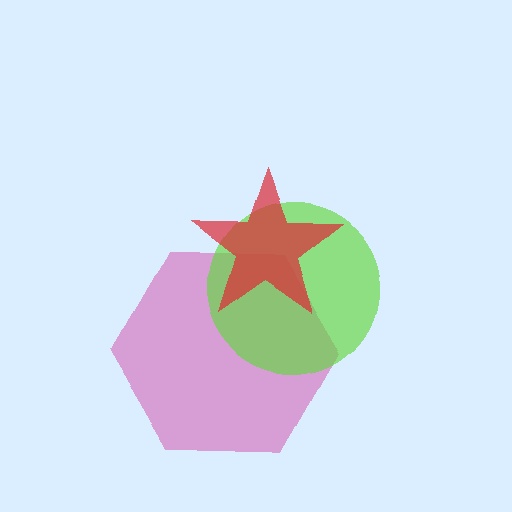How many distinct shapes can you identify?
There are 3 distinct shapes: a magenta hexagon, a lime circle, a red star.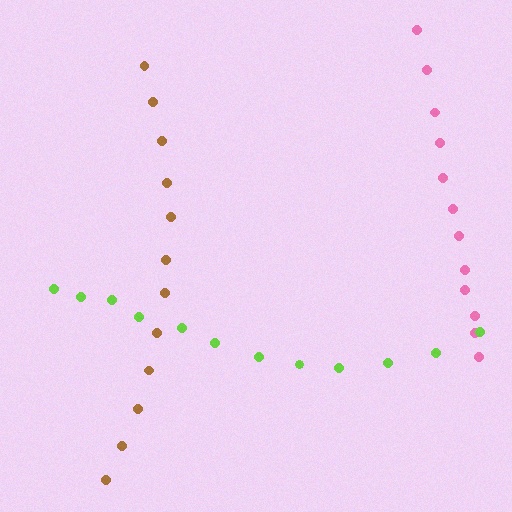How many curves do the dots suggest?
There are 3 distinct paths.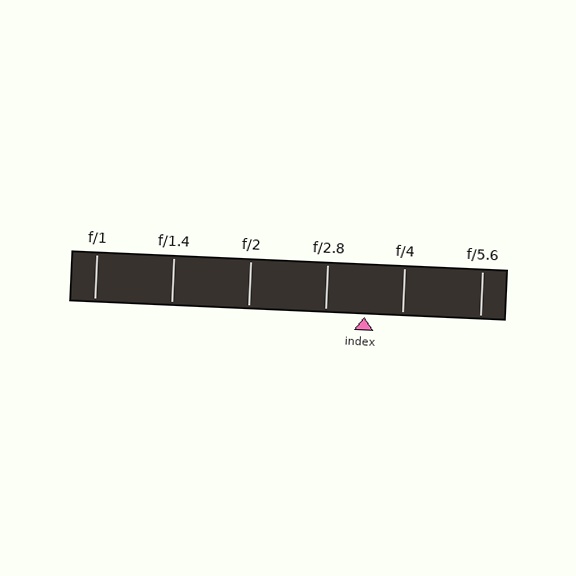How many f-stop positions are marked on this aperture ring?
There are 6 f-stop positions marked.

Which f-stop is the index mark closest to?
The index mark is closest to f/4.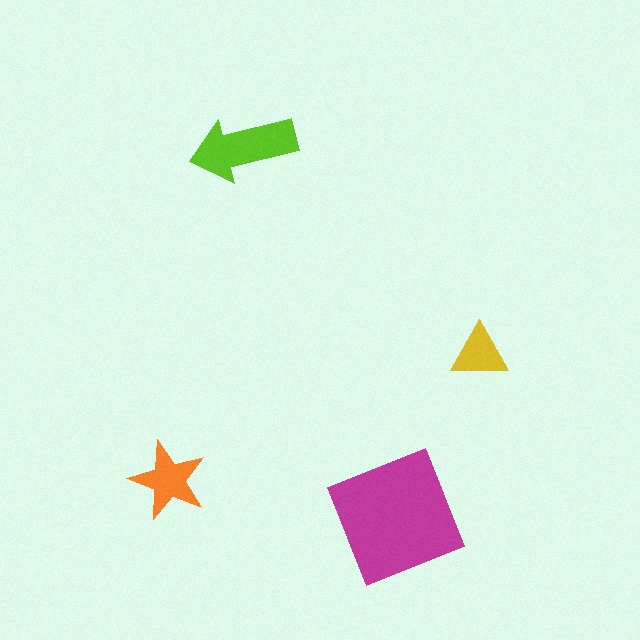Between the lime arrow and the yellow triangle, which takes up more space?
The lime arrow.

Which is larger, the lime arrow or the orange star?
The lime arrow.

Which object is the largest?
The magenta square.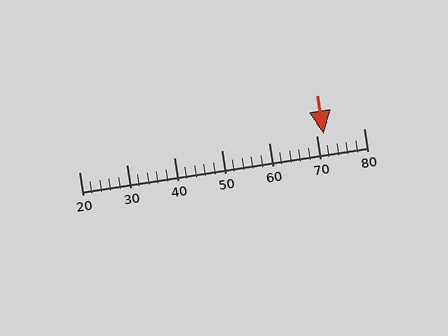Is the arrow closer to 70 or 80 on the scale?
The arrow is closer to 70.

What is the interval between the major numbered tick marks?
The major tick marks are spaced 10 units apart.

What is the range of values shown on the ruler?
The ruler shows values from 20 to 80.